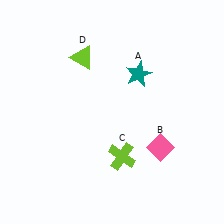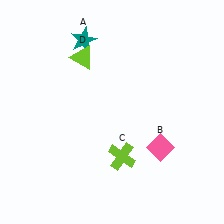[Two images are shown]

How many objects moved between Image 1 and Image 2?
1 object moved between the two images.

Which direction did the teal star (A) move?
The teal star (A) moved left.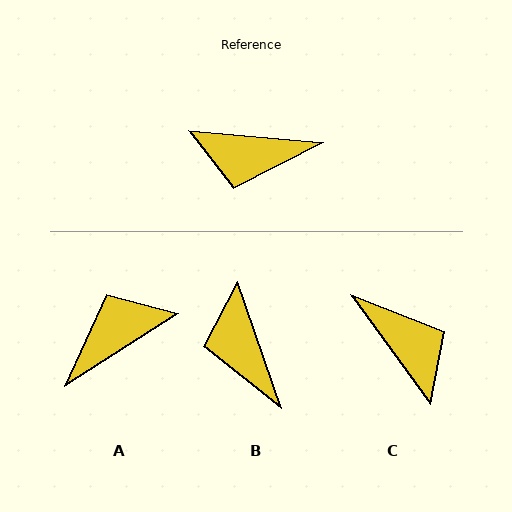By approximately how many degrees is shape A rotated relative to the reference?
Approximately 142 degrees clockwise.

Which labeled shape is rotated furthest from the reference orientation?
A, about 142 degrees away.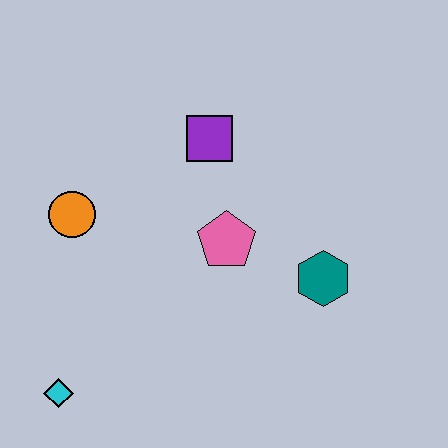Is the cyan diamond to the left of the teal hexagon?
Yes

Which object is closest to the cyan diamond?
The orange circle is closest to the cyan diamond.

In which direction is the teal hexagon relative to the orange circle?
The teal hexagon is to the right of the orange circle.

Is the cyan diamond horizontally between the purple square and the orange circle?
No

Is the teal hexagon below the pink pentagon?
Yes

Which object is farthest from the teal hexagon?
The cyan diamond is farthest from the teal hexagon.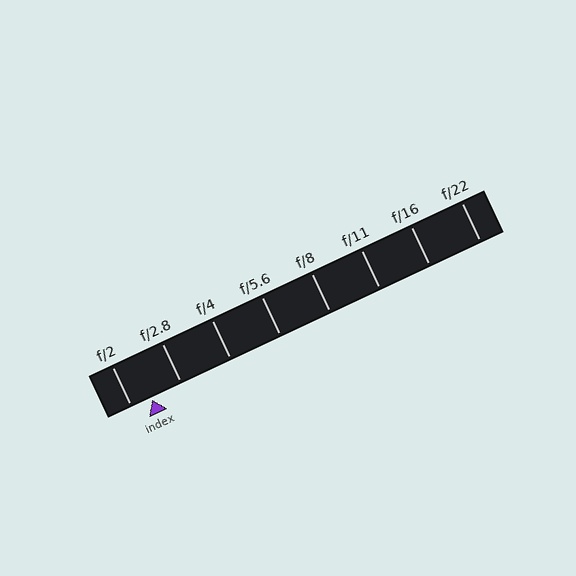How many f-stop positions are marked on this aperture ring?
There are 8 f-stop positions marked.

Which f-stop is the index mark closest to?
The index mark is closest to f/2.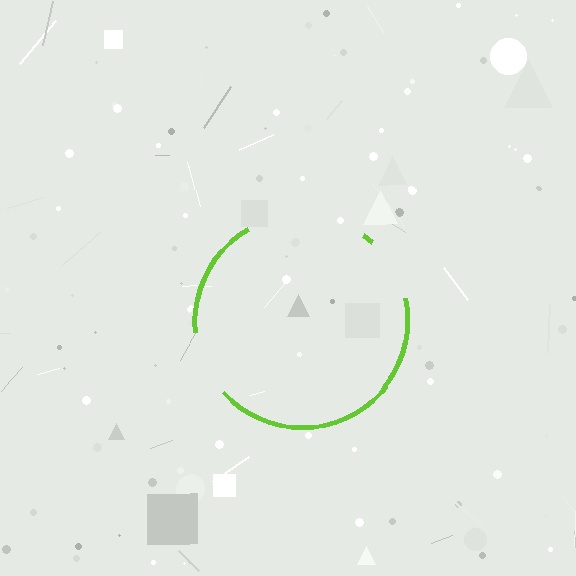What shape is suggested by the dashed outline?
The dashed outline suggests a circle.